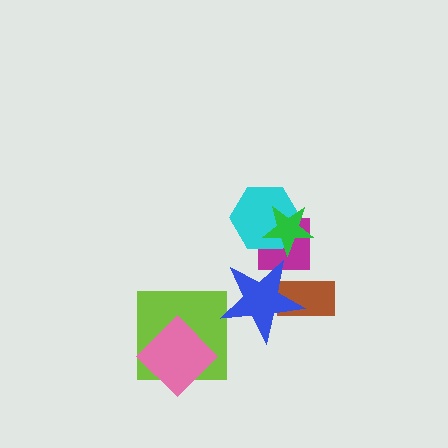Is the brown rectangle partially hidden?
Yes, it is partially covered by another shape.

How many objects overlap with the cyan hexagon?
2 objects overlap with the cyan hexagon.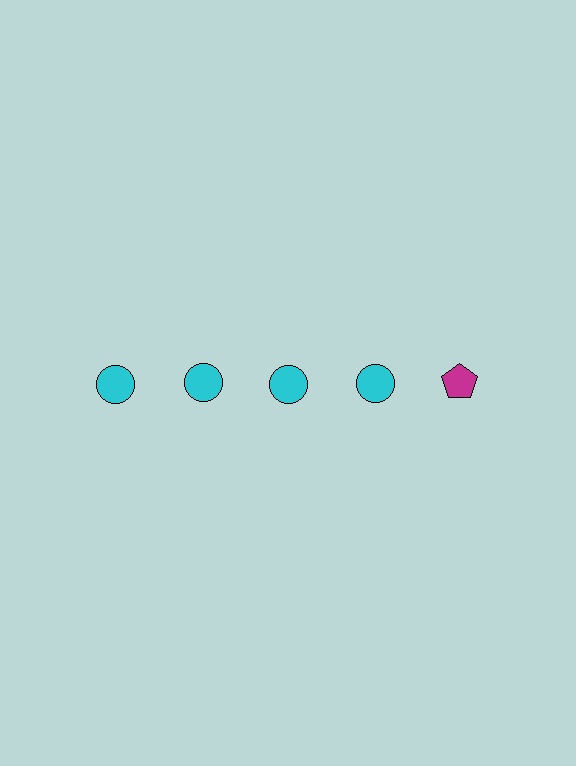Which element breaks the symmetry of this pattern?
The magenta pentagon in the top row, rightmost column breaks the symmetry. All other shapes are cyan circles.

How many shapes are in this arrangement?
There are 5 shapes arranged in a grid pattern.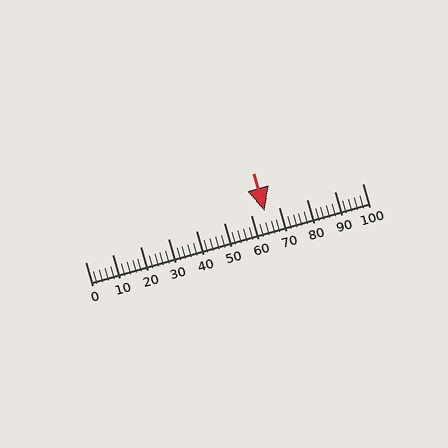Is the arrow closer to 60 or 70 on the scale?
The arrow is closer to 60.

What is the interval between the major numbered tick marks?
The major tick marks are spaced 10 units apart.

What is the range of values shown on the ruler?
The ruler shows values from 0 to 100.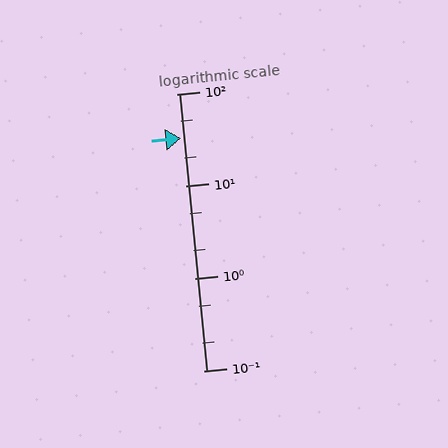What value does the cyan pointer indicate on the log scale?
The pointer indicates approximately 33.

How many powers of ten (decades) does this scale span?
The scale spans 3 decades, from 0.1 to 100.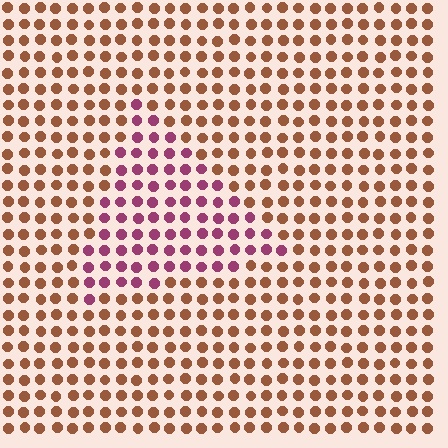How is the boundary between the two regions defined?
The boundary is defined purely by a slight shift in hue (about 54 degrees). Spacing, size, and orientation are identical on both sides.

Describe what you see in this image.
The image is filled with small brown elements in a uniform arrangement. A triangle-shaped region is visible where the elements are tinted to a slightly different hue, forming a subtle color boundary.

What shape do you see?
I see a triangle.